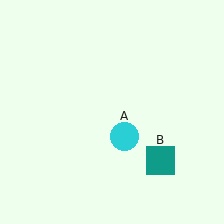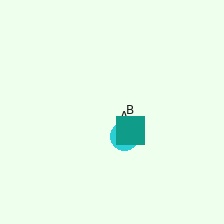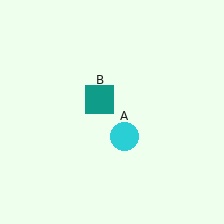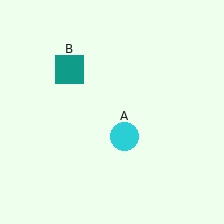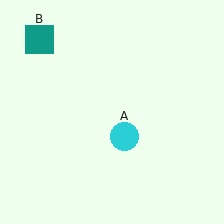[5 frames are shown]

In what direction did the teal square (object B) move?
The teal square (object B) moved up and to the left.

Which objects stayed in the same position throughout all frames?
Cyan circle (object A) remained stationary.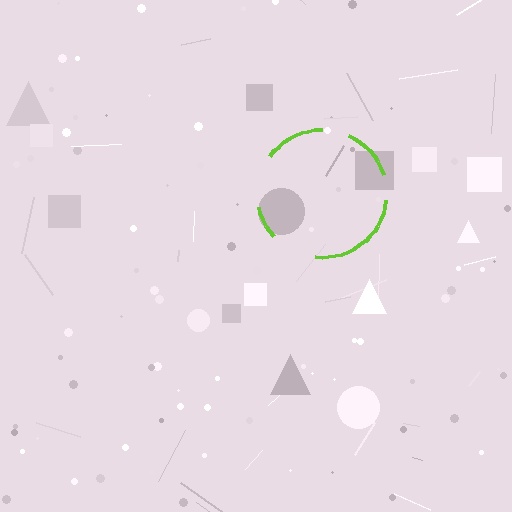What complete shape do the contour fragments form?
The contour fragments form a circle.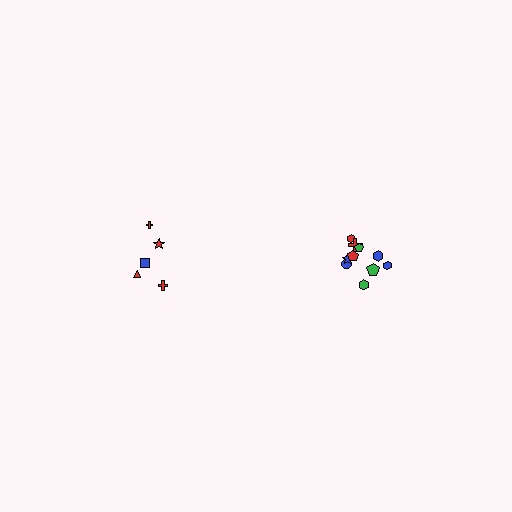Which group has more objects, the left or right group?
The right group.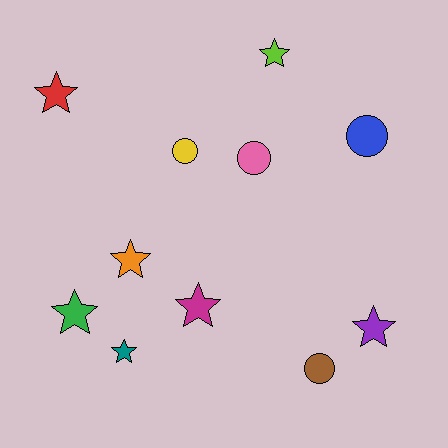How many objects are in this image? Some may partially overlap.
There are 11 objects.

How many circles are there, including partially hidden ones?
There are 4 circles.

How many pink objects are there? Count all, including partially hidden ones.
There is 1 pink object.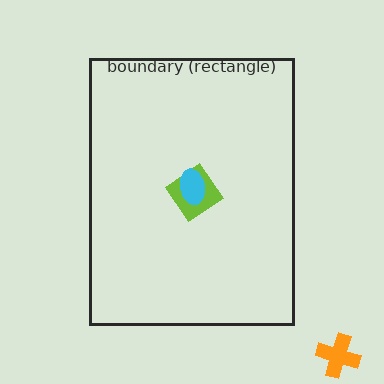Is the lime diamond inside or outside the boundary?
Inside.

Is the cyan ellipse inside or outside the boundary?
Inside.